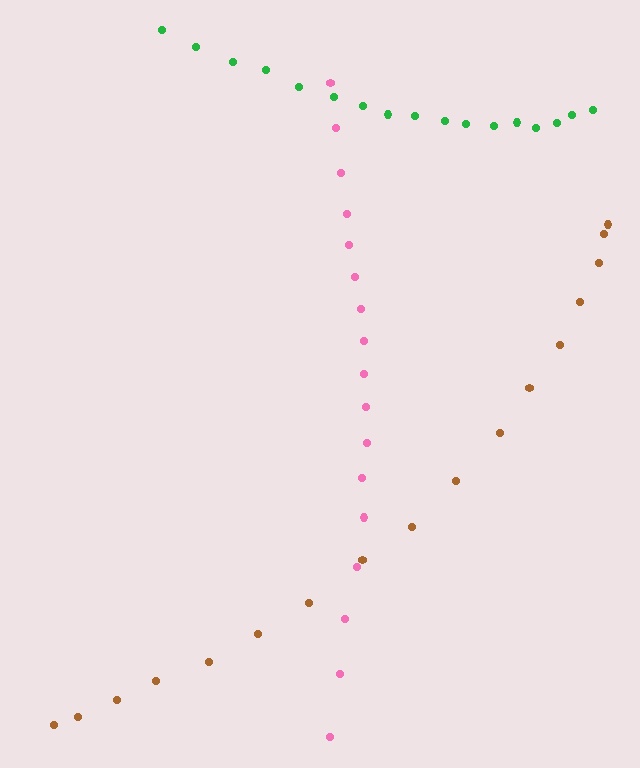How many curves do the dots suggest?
There are 3 distinct paths.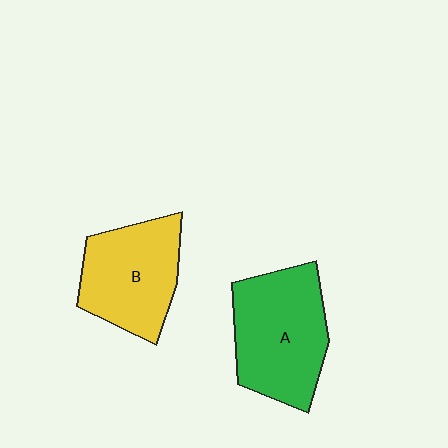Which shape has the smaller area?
Shape B (yellow).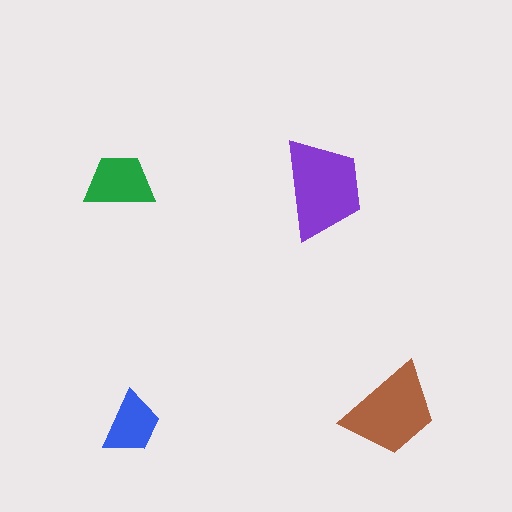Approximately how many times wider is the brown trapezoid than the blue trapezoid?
About 1.5 times wider.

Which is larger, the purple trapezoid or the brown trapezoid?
The purple one.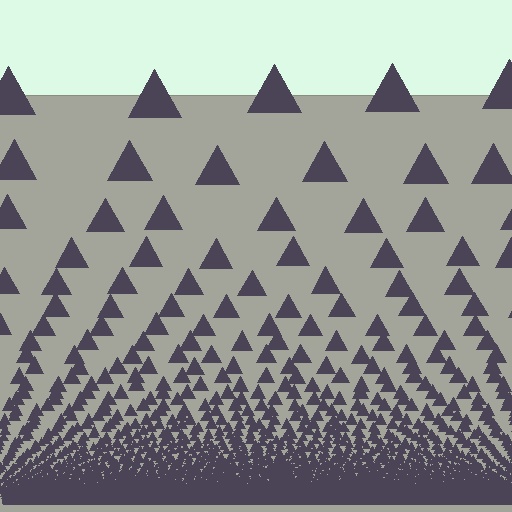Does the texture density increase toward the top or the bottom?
Density increases toward the bottom.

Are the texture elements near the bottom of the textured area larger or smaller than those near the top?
Smaller. The gradient is inverted — elements near the bottom are smaller and denser.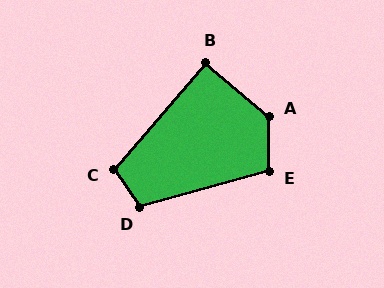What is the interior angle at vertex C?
Approximately 105 degrees (obtuse).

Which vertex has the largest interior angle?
A, at approximately 130 degrees.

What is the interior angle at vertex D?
Approximately 109 degrees (obtuse).